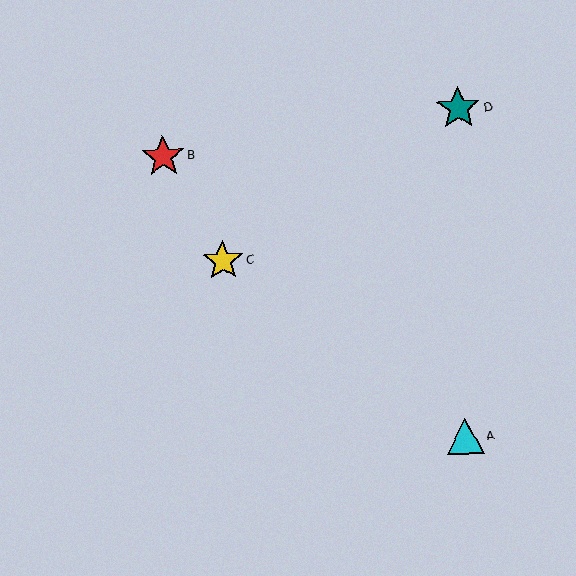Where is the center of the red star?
The center of the red star is at (163, 157).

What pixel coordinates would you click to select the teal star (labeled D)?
Click at (458, 108) to select the teal star D.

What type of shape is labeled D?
Shape D is a teal star.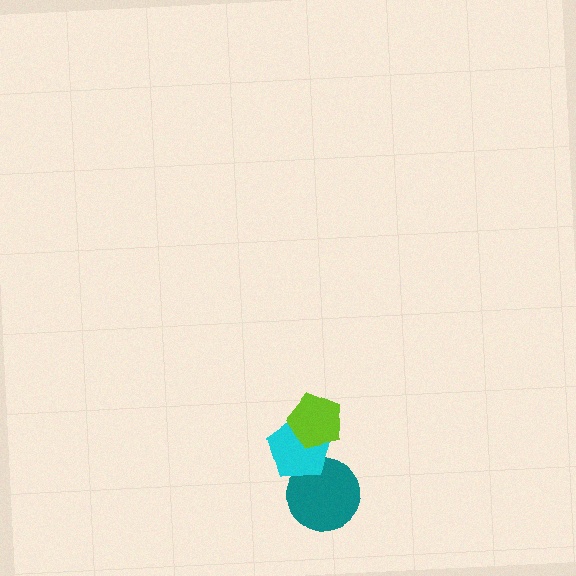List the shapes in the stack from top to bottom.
From top to bottom: the lime pentagon, the cyan pentagon, the teal circle.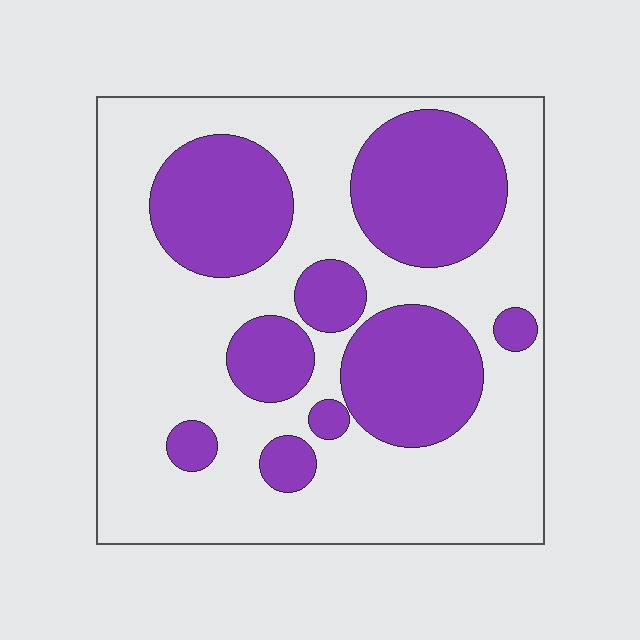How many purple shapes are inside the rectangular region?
9.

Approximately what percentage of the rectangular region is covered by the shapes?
Approximately 35%.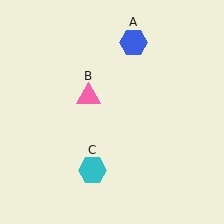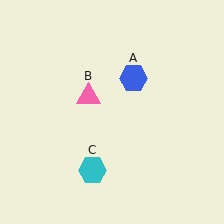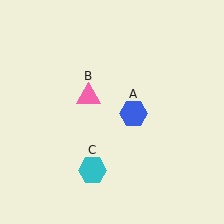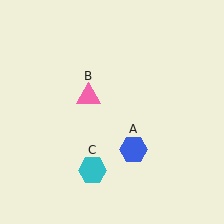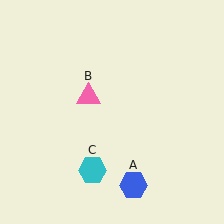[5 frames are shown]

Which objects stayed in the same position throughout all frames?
Pink triangle (object B) and cyan hexagon (object C) remained stationary.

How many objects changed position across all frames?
1 object changed position: blue hexagon (object A).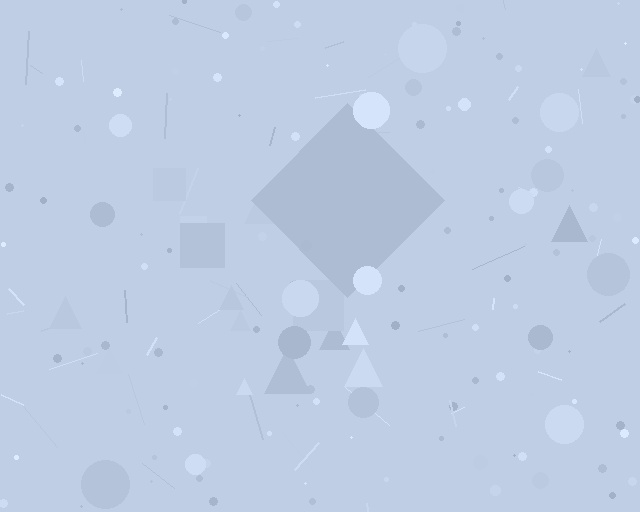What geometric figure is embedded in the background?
A diamond is embedded in the background.